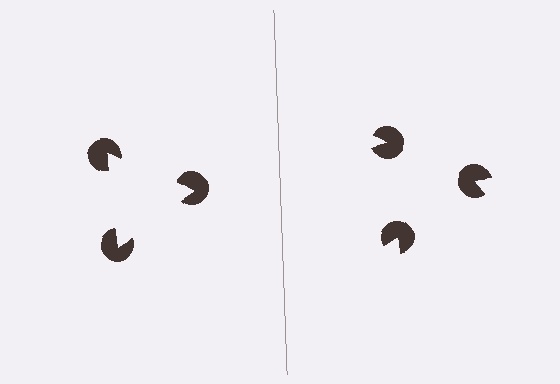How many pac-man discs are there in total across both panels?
6 — 3 on each side.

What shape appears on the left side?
An illusory triangle.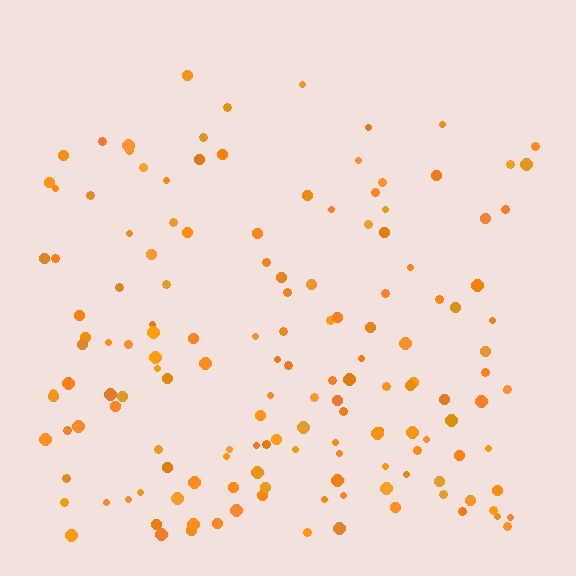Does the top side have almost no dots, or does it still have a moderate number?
Still a moderate number, just noticeably fewer than the bottom.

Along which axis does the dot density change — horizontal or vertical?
Vertical.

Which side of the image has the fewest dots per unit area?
The top.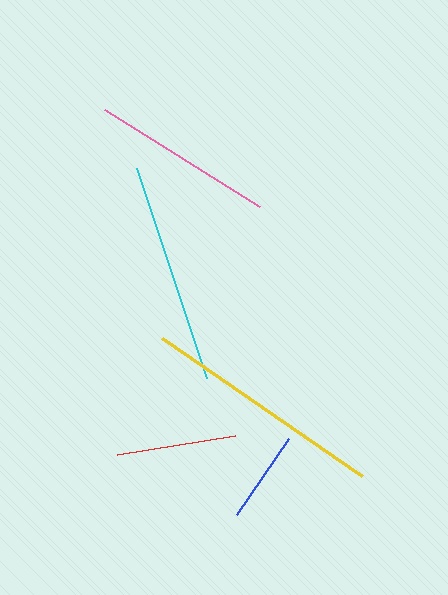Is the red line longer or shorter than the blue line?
The red line is longer than the blue line.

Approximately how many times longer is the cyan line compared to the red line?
The cyan line is approximately 1.8 times the length of the red line.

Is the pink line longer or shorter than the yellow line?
The yellow line is longer than the pink line.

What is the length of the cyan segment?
The cyan segment is approximately 221 pixels long.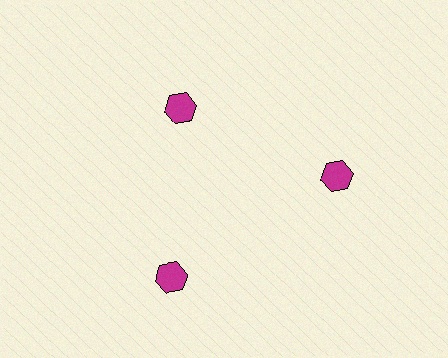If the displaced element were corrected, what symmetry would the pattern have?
It would have 3-fold rotational symmetry — the pattern would map onto itself every 120 degrees.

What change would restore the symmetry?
The symmetry would be restored by moving it outward, back onto the ring so that all 3 hexagons sit at equal angles and equal distance from the center.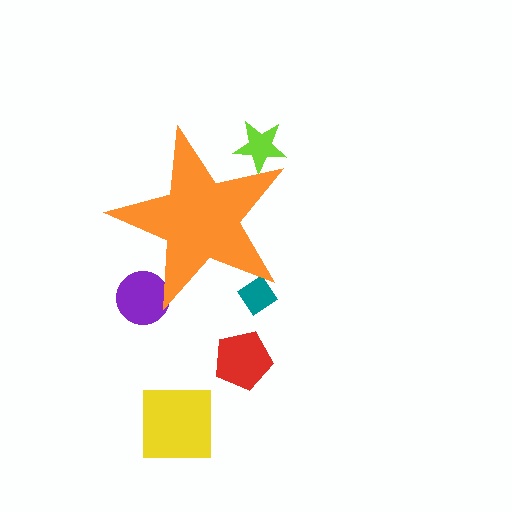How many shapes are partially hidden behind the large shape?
3 shapes are partially hidden.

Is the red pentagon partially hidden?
No, the red pentagon is fully visible.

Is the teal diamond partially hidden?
Yes, the teal diamond is partially hidden behind the orange star.